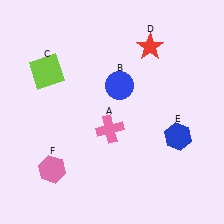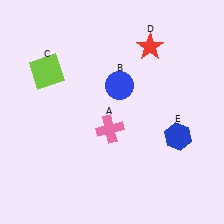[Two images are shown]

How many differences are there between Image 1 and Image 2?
There is 1 difference between the two images.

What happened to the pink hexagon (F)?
The pink hexagon (F) was removed in Image 2. It was in the bottom-left area of Image 1.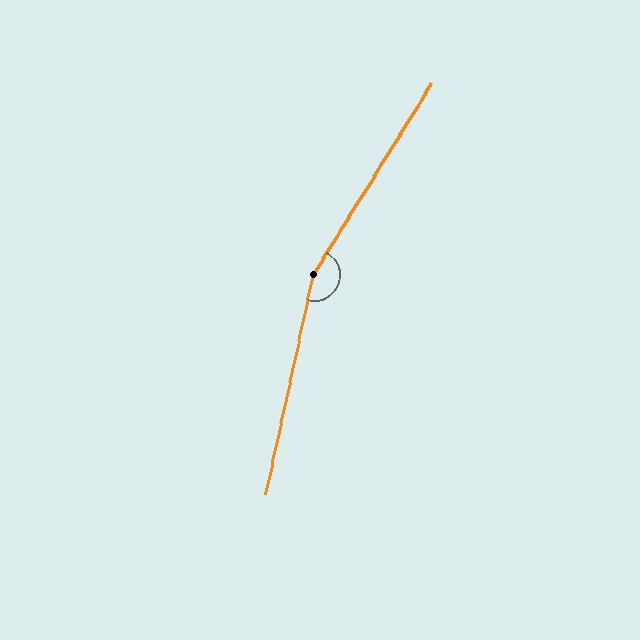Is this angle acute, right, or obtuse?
It is obtuse.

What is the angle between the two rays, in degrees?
Approximately 160 degrees.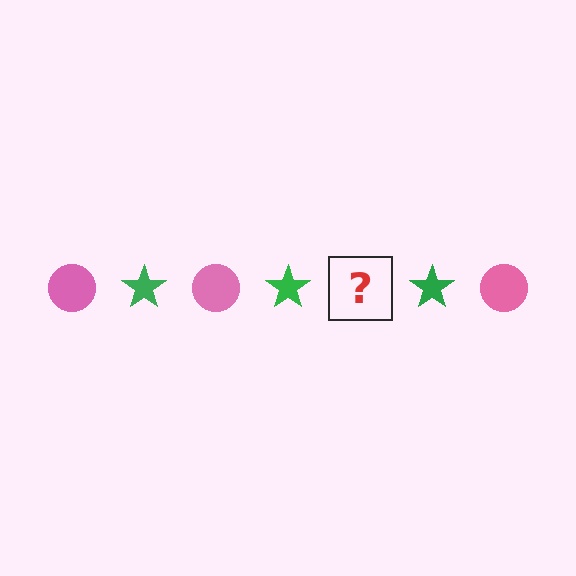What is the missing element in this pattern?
The missing element is a pink circle.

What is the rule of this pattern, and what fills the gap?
The rule is that the pattern alternates between pink circle and green star. The gap should be filled with a pink circle.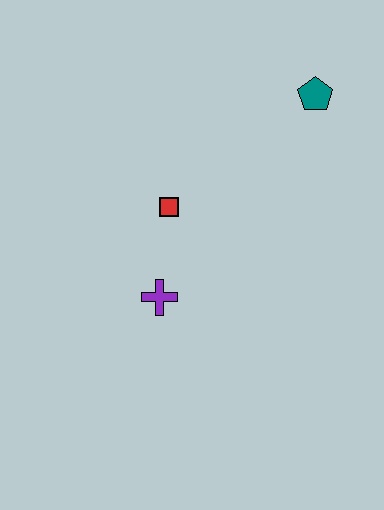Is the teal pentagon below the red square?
No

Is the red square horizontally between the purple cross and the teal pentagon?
Yes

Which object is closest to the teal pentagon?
The red square is closest to the teal pentagon.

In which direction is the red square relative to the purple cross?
The red square is above the purple cross.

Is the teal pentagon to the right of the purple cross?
Yes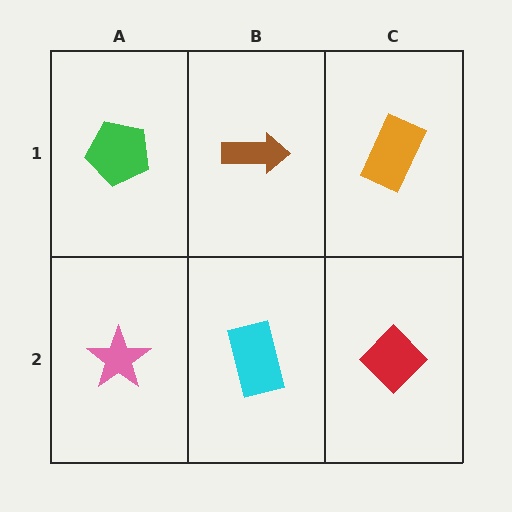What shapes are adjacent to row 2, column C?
An orange rectangle (row 1, column C), a cyan rectangle (row 2, column B).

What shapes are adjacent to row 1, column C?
A red diamond (row 2, column C), a brown arrow (row 1, column B).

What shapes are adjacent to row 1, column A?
A pink star (row 2, column A), a brown arrow (row 1, column B).